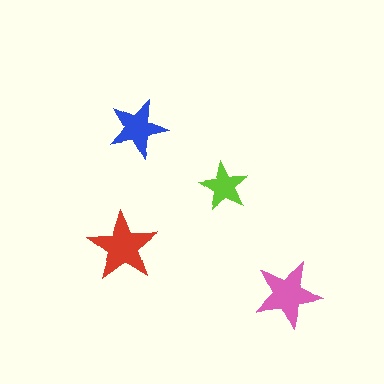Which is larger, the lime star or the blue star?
The blue one.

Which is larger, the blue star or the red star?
The red one.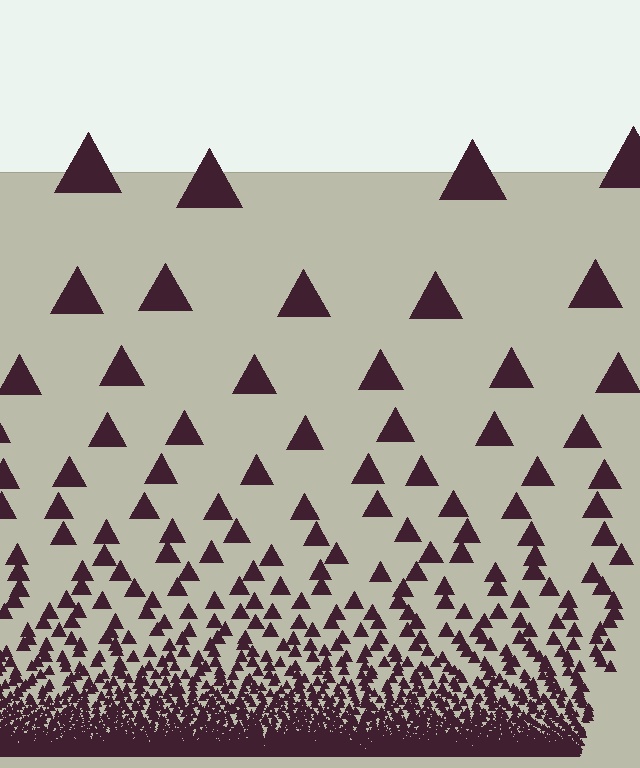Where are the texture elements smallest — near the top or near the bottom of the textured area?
Near the bottom.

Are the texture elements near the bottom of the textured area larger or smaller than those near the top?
Smaller. The gradient is inverted — elements near the bottom are smaller and denser.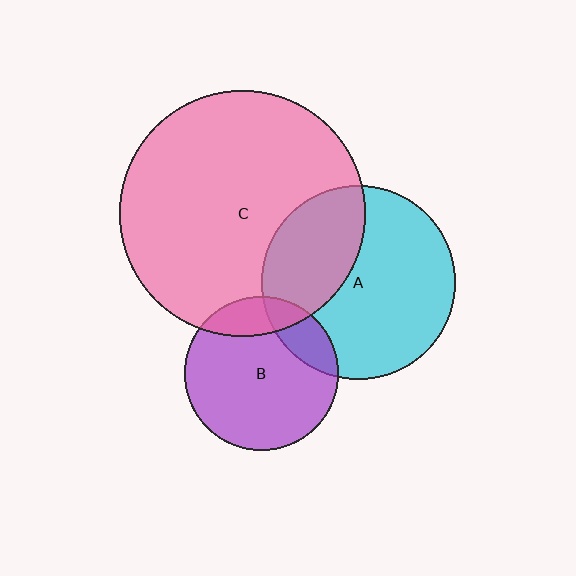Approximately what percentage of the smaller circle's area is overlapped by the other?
Approximately 15%.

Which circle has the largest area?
Circle C (pink).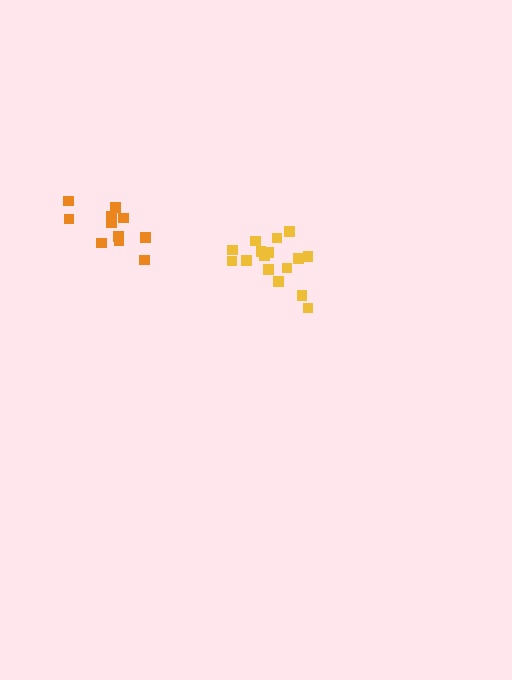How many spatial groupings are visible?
There are 2 spatial groupings.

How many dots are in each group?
Group 1: 16 dots, Group 2: 11 dots (27 total).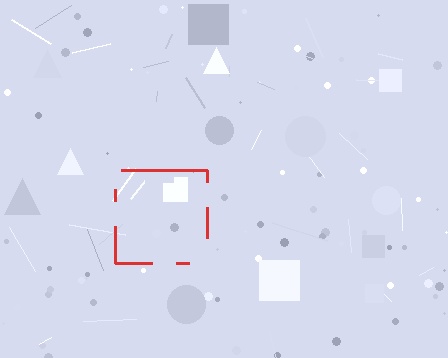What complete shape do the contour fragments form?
The contour fragments form a square.